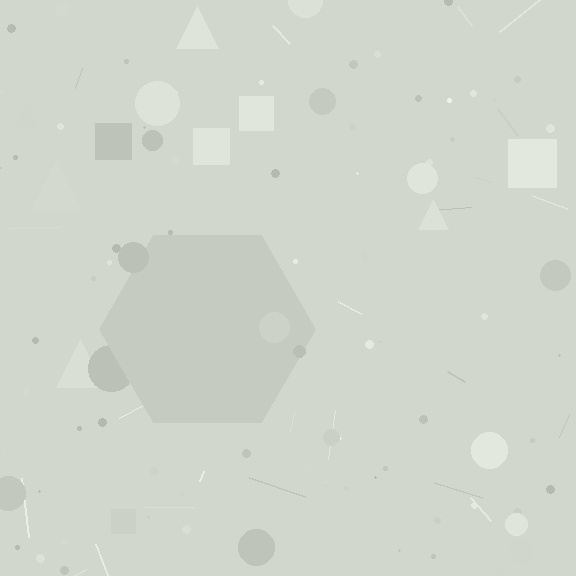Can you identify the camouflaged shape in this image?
The camouflaged shape is a hexagon.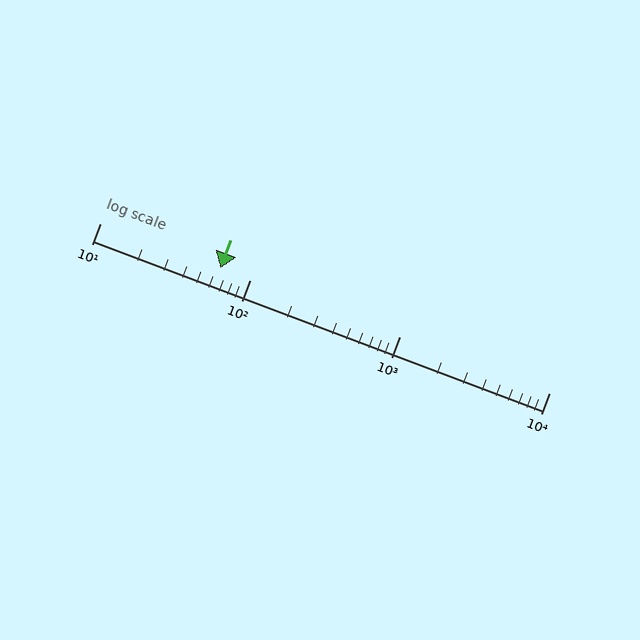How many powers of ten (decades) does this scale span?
The scale spans 3 decades, from 10 to 10000.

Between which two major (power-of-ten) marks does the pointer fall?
The pointer is between 10 and 100.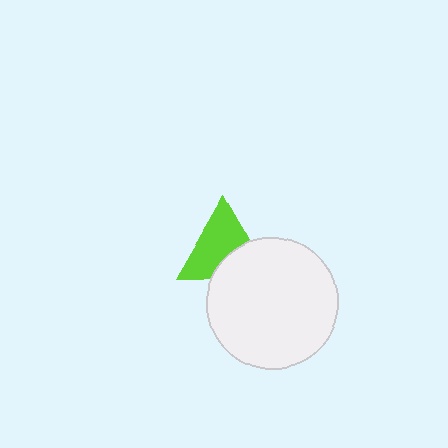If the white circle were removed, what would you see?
You would see the complete lime triangle.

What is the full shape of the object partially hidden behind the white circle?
The partially hidden object is a lime triangle.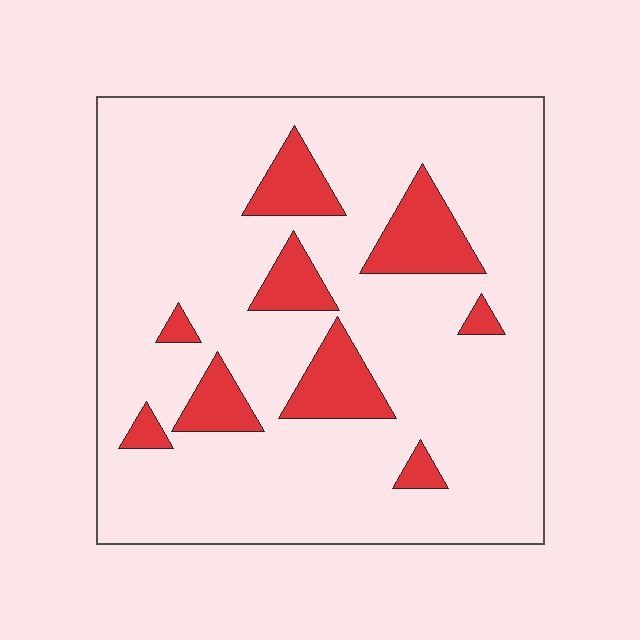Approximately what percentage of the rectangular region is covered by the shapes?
Approximately 15%.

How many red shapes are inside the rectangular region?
9.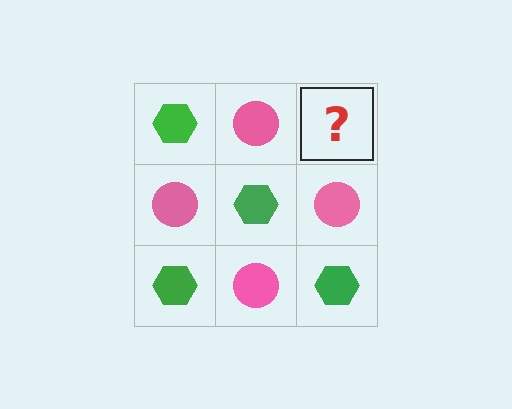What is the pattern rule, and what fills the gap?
The rule is that it alternates green hexagon and pink circle in a checkerboard pattern. The gap should be filled with a green hexagon.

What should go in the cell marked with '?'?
The missing cell should contain a green hexagon.